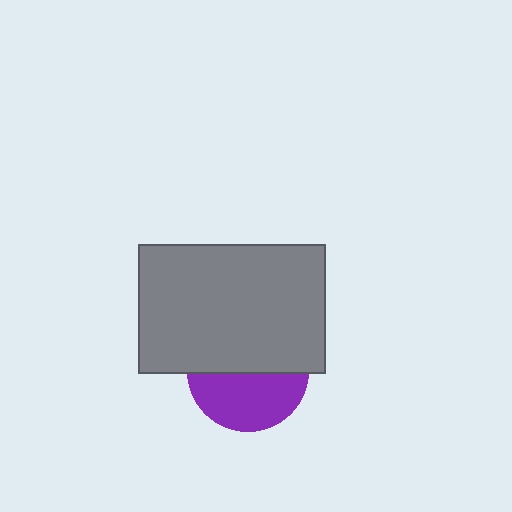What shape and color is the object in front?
The object in front is a gray rectangle.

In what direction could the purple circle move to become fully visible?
The purple circle could move down. That would shift it out from behind the gray rectangle entirely.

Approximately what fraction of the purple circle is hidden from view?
Roughly 53% of the purple circle is hidden behind the gray rectangle.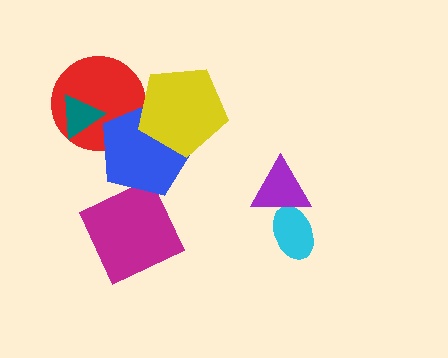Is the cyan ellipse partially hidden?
Yes, it is partially covered by another shape.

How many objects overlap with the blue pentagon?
2 objects overlap with the blue pentagon.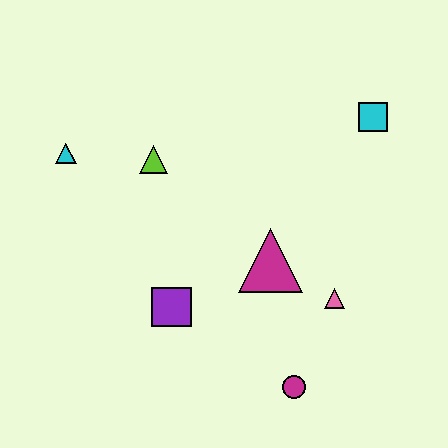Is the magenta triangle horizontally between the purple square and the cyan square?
Yes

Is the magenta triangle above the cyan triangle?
No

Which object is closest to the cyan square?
The magenta triangle is closest to the cyan square.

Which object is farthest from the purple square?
The cyan square is farthest from the purple square.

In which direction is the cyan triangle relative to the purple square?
The cyan triangle is above the purple square.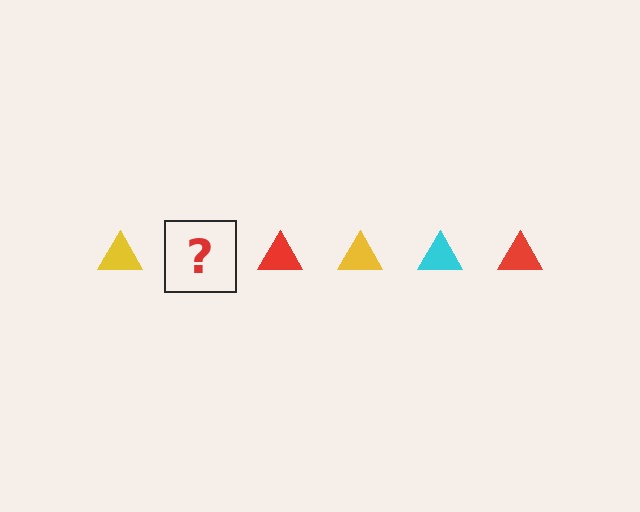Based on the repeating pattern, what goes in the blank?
The blank should be a cyan triangle.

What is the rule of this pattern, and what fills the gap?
The rule is that the pattern cycles through yellow, cyan, red triangles. The gap should be filled with a cyan triangle.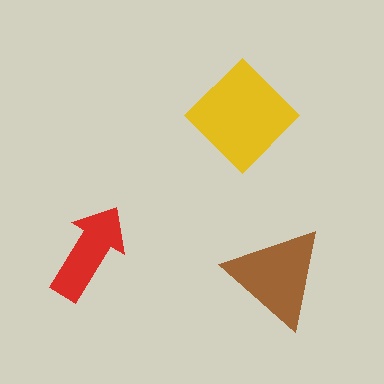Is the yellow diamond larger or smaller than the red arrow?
Larger.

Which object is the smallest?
The red arrow.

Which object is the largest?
The yellow diamond.